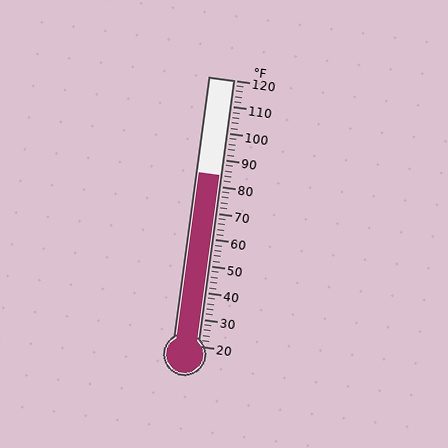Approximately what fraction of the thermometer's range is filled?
The thermometer is filled to approximately 65% of its range.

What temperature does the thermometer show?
The thermometer shows approximately 84°F.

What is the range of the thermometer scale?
The thermometer scale ranges from 20°F to 120°F.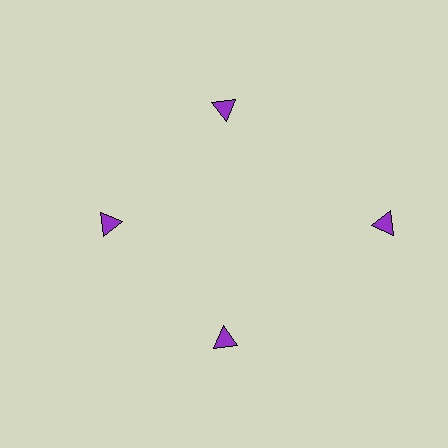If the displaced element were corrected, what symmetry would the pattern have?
It would have 4-fold rotational symmetry — the pattern would map onto itself every 90 degrees.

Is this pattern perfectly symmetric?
No. The 4 purple triangles are arranged in a ring, but one element near the 3 o'clock position is pushed outward from the center, breaking the 4-fold rotational symmetry.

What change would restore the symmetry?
The symmetry would be restored by moving it inward, back onto the ring so that all 4 triangles sit at equal angles and equal distance from the center.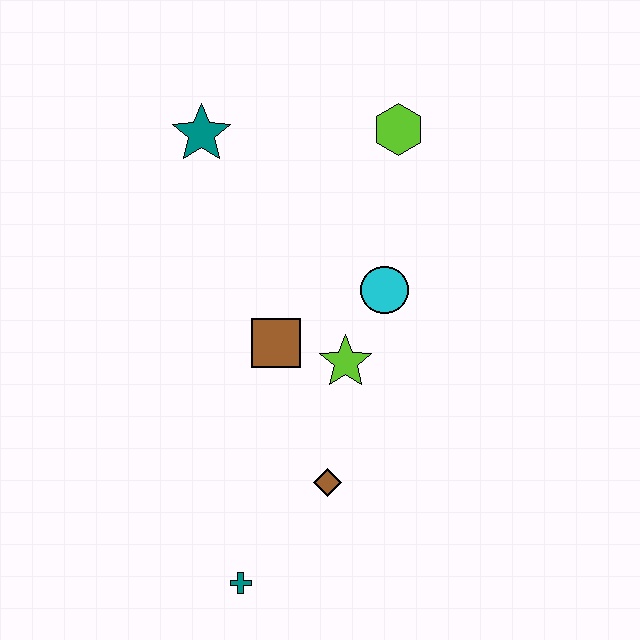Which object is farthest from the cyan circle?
The teal cross is farthest from the cyan circle.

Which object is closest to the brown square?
The lime star is closest to the brown square.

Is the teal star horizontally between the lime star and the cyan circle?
No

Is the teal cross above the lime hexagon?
No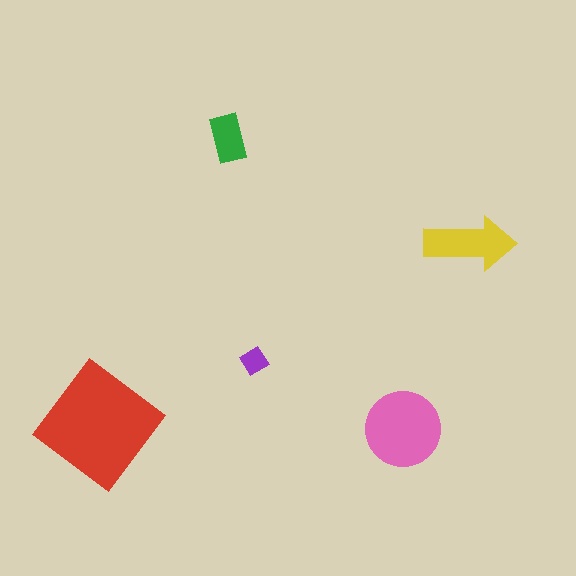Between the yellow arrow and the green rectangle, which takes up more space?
The yellow arrow.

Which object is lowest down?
The pink circle is bottommost.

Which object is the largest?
The red diamond.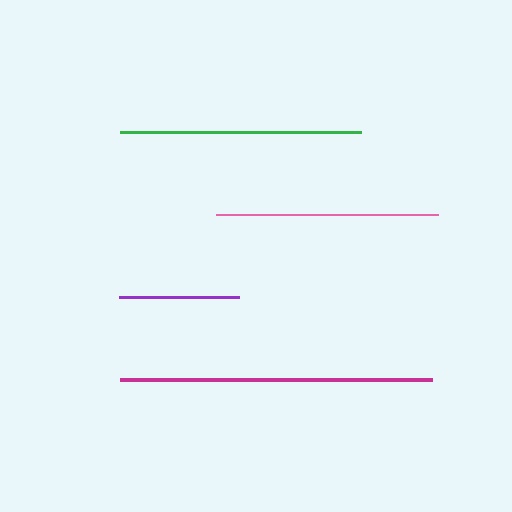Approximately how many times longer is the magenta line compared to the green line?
The magenta line is approximately 1.3 times the length of the green line.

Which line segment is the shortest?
The purple line is the shortest at approximately 121 pixels.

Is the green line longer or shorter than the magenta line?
The magenta line is longer than the green line.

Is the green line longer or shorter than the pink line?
The green line is longer than the pink line.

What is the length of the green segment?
The green segment is approximately 241 pixels long.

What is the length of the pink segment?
The pink segment is approximately 222 pixels long.